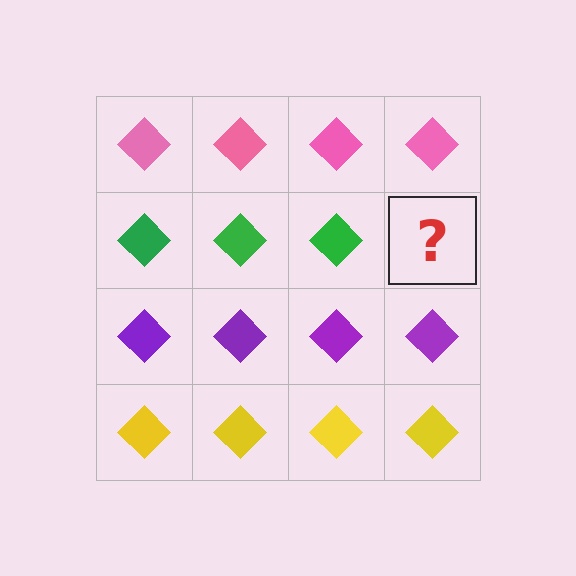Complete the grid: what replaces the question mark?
The question mark should be replaced with a green diamond.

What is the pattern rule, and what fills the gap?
The rule is that each row has a consistent color. The gap should be filled with a green diamond.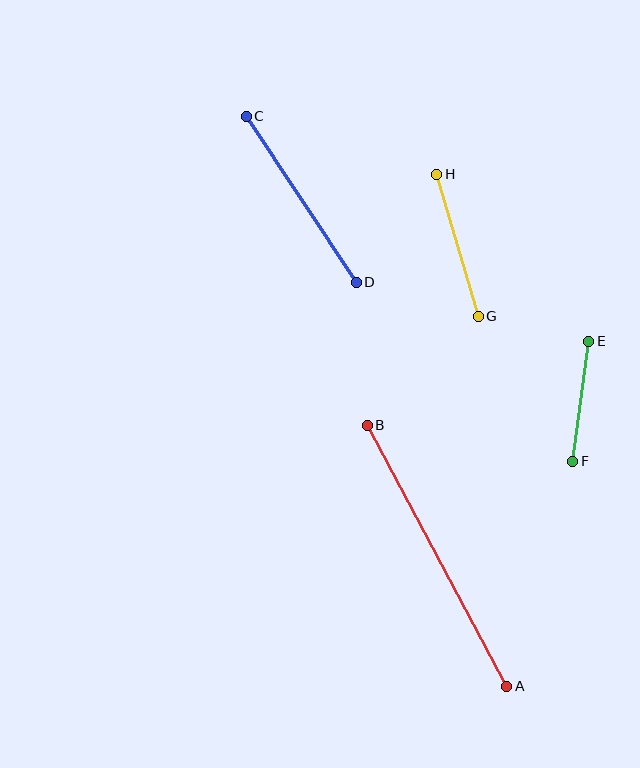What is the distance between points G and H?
The distance is approximately 148 pixels.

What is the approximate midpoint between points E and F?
The midpoint is at approximately (581, 401) pixels.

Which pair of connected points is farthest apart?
Points A and B are farthest apart.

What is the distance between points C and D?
The distance is approximately 199 pixels.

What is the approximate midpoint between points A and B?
The midpoint is at approximately (437, 556) pixels.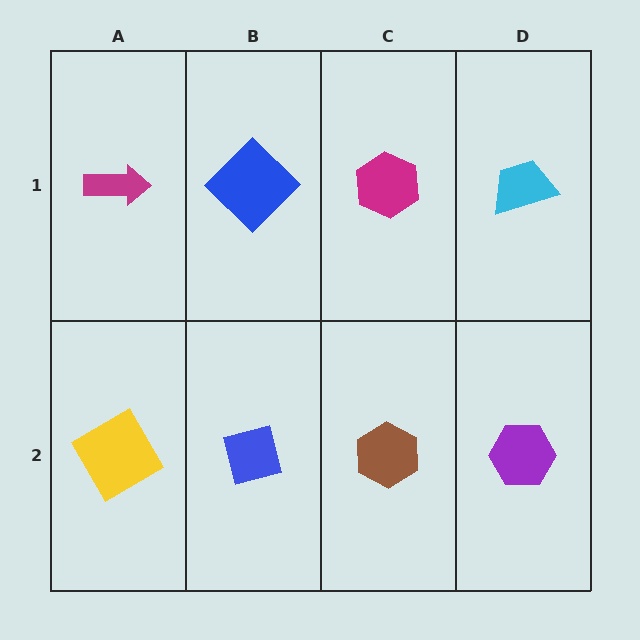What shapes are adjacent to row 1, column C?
A brown hexagon (row 2, column C), a blue diamond (row 1, column B), a cyan trapezoid (row 1, column D).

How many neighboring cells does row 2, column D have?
2.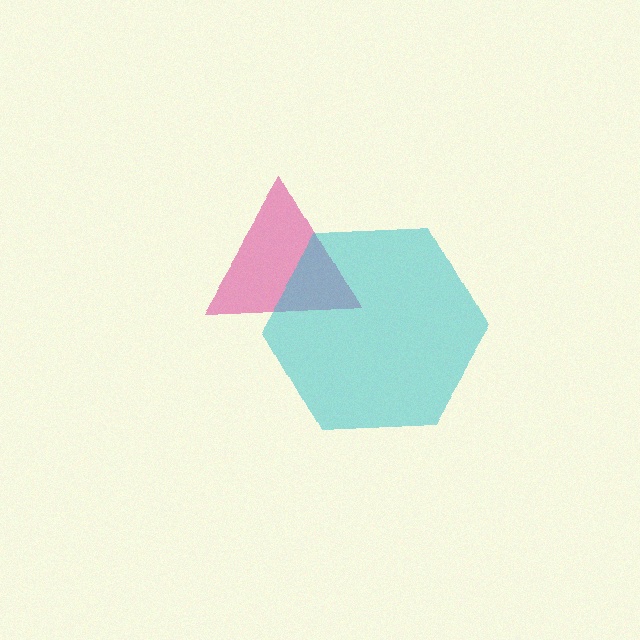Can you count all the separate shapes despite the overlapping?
Yes, there are 2 separate shapes.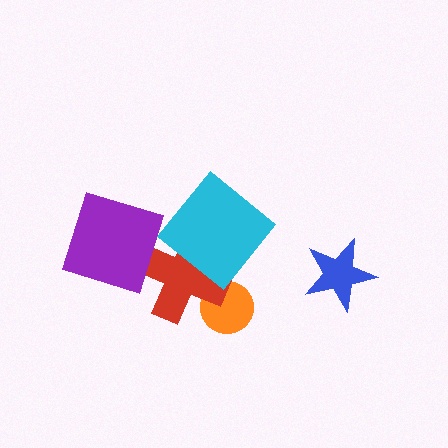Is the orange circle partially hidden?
Yes, it is partially covered by another shape.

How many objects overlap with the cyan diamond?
1 object overlaps with the cyan diamond.